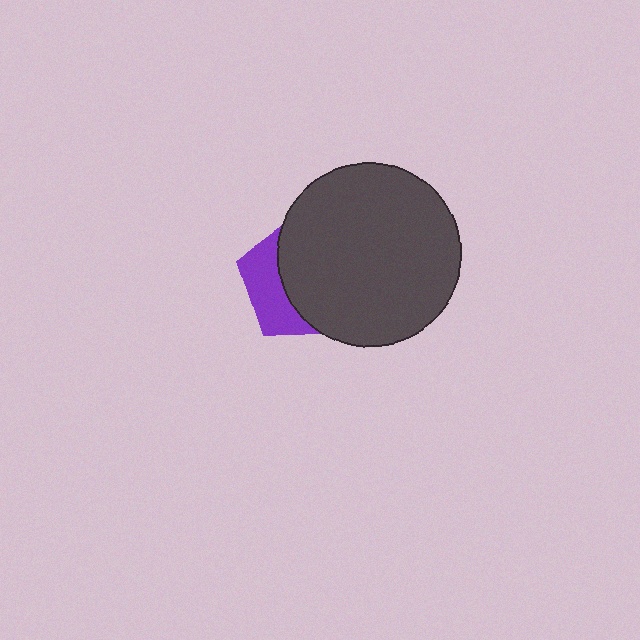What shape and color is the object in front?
The object in front is a dark gray circle.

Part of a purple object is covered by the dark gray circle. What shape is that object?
It is a pentagon.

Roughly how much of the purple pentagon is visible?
A small part of it is visible (roughly 34%).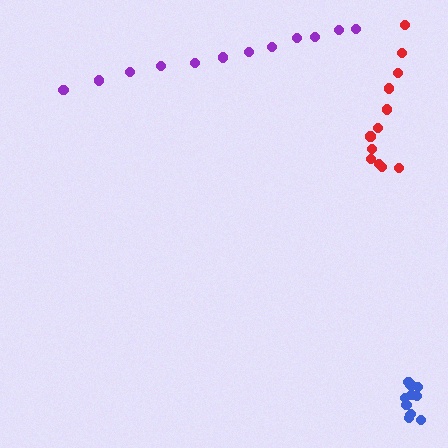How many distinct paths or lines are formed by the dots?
There are 3 distinct paths.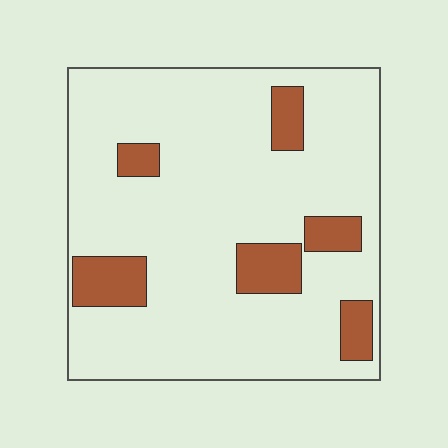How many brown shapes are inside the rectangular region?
6.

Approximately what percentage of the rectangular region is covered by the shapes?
Approximately 15%.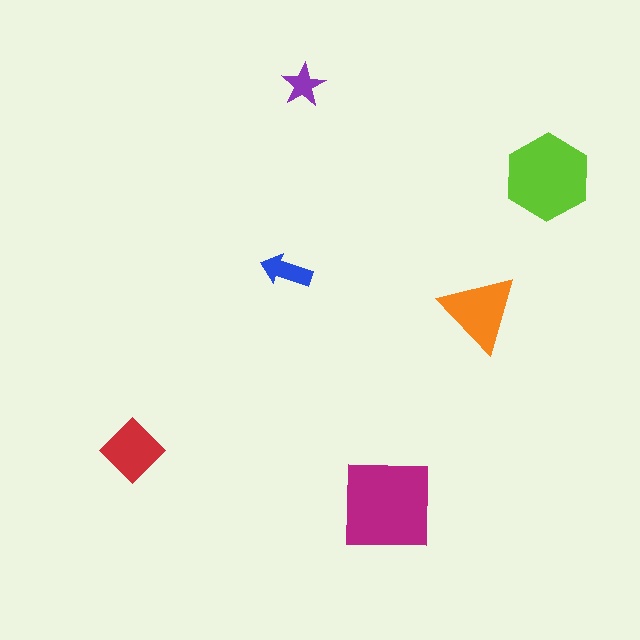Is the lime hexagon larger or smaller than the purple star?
Larger.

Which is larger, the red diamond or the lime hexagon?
The lime hexagon.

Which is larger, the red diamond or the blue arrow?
The red diamond.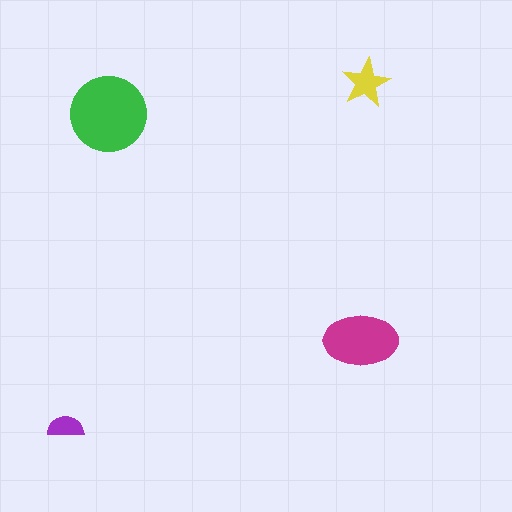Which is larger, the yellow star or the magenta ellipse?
The magenta ellipse.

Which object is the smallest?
The purple semicircle.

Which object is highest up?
The yellow star is topmost.